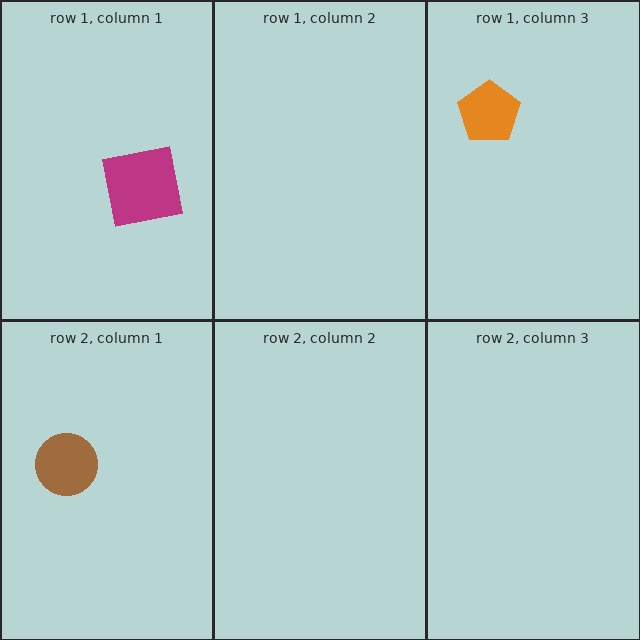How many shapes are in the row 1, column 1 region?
1.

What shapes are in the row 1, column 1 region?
The magenta square.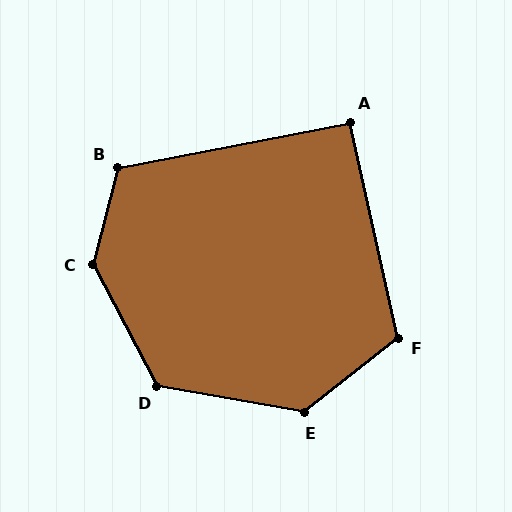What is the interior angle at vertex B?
Approximately 116 degrees (obtuse).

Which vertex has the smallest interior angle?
A, at approximately 91 degrees.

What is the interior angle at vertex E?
Approximately 131 degrees (obtuse).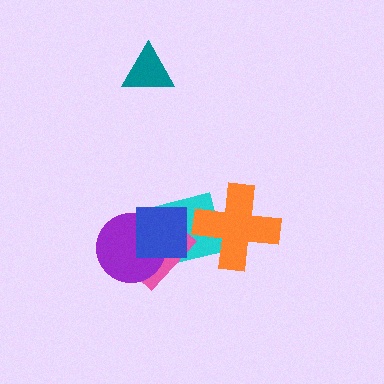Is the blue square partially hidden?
No, no other shape covers it.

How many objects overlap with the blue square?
3 objects overlap with the blue square.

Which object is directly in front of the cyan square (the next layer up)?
The pink rectangle is directly in front of the cyan square.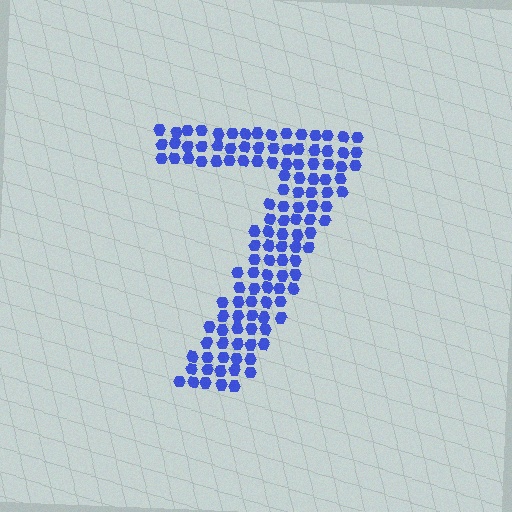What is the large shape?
The large shape is the digit 7.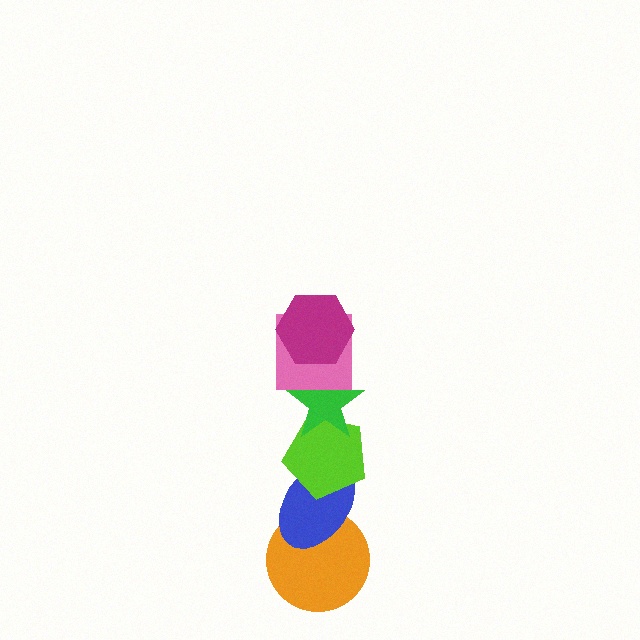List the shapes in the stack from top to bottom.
From top to bottom: the magenta hexagon, the pink square, the green star, the lime pentagon, the blue ellipse, the orange circle.